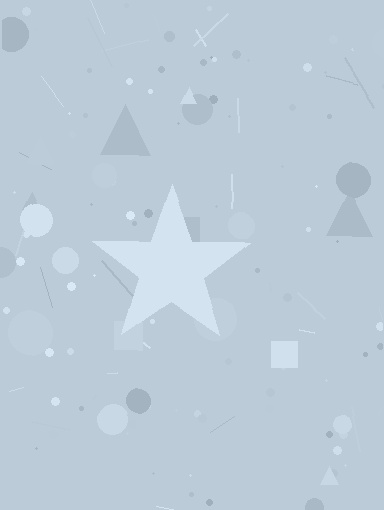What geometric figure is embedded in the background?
A star is embedded in the background.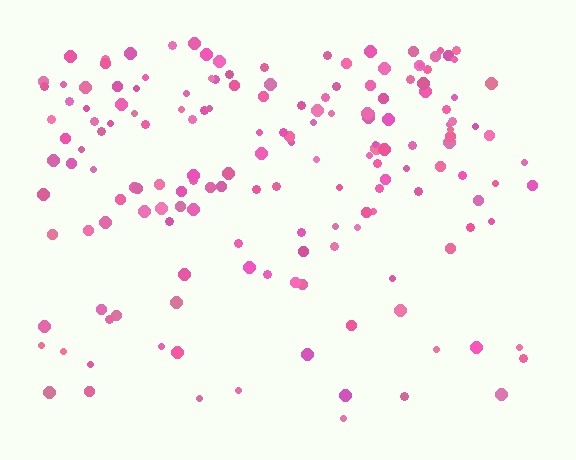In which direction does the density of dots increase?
From bottom to top, with the top side densest.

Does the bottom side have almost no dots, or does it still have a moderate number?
Still a moderate number, just noticeably fewer than the top.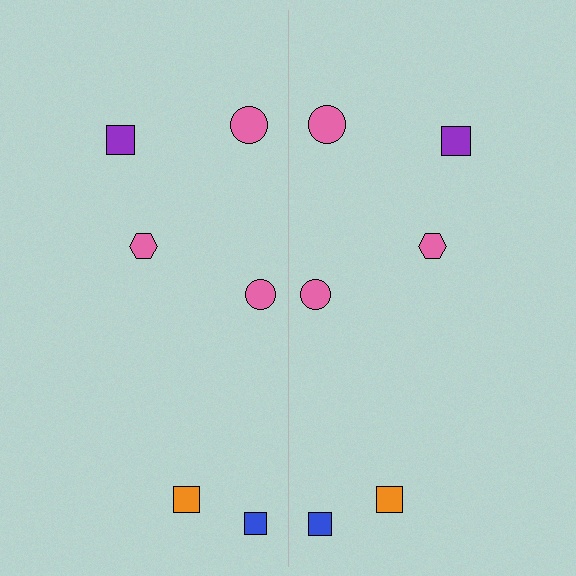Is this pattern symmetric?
Yes, this pattern has bilateral (reflection) symmetry.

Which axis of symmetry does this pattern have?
The pattern has a vertical axis of symmetry running through the center of the image.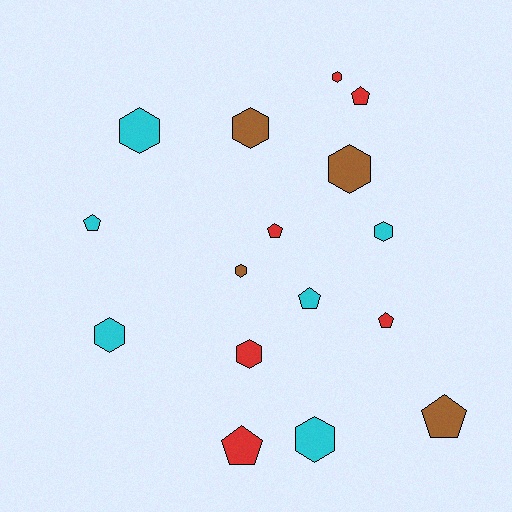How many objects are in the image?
There are 16 objects.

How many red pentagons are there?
There are 4 red pentagons.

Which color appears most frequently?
Cyan, with 6 objects.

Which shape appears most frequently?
Hexagon, with 9 objects.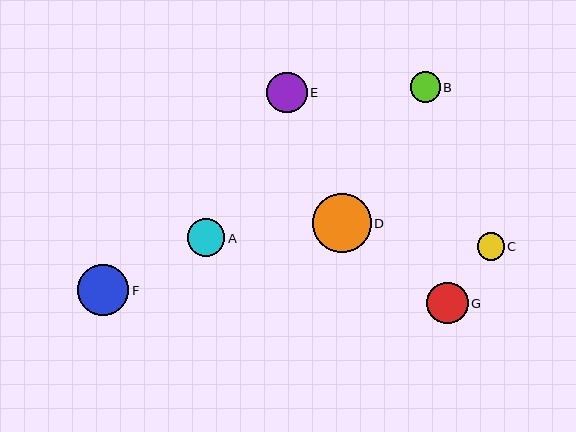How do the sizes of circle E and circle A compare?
Circle E and circle A are approximately the same size.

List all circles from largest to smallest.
From largest to smallest: D, F, G, E, A, B, C.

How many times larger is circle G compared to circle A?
Circle G is approximately 1.1 times the size of circle A.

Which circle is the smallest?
Circle C is the smallest with a size of approximately 27 pixels.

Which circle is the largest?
Circle D is the largest with a size of approximately 59 pixels.